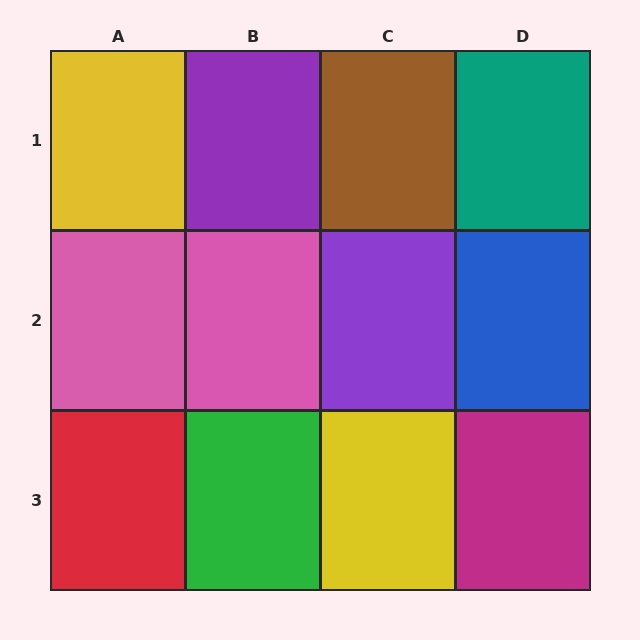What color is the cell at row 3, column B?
Green.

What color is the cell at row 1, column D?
Teal.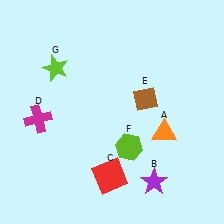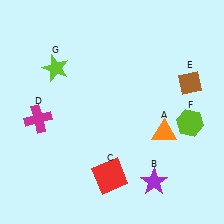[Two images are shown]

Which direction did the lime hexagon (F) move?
The lime hexagon (F) moved right.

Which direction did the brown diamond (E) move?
The brown diamond (E) moved right.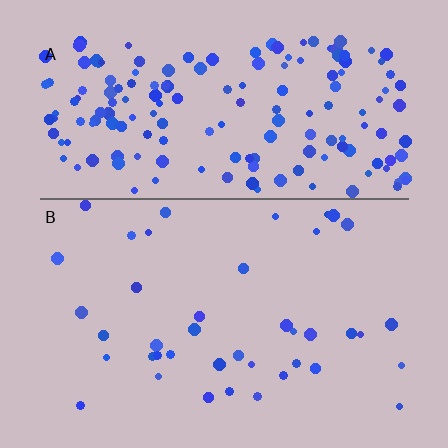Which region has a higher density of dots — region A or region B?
A (the top).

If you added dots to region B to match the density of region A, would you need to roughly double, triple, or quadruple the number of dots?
Approximately quadruple.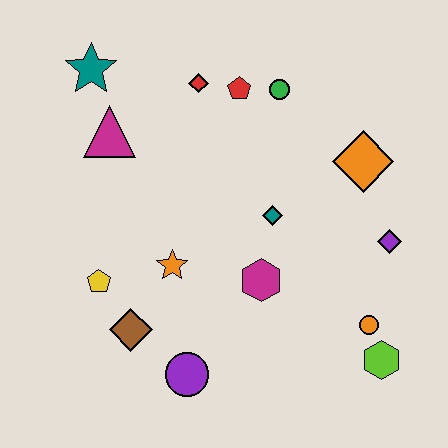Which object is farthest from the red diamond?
The lime hexagon is farthest from the red diamond.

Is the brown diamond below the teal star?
Yes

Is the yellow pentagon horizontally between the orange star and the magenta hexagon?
No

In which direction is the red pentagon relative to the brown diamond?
The red pentagon is above the brown diamond.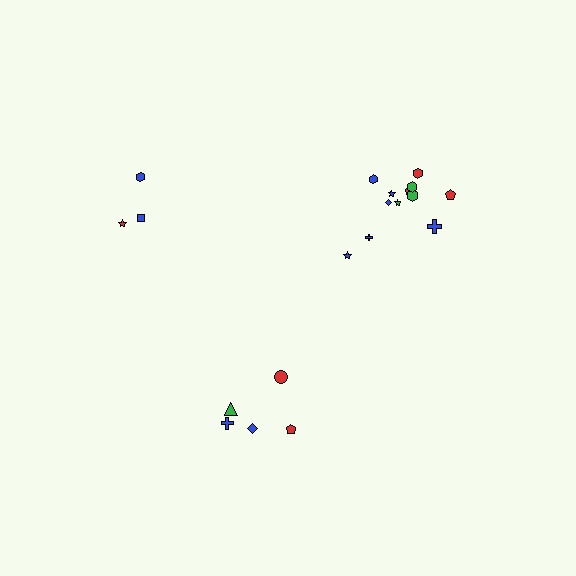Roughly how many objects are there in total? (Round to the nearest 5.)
Roughly 20 objects in total.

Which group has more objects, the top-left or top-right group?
The top-right group.